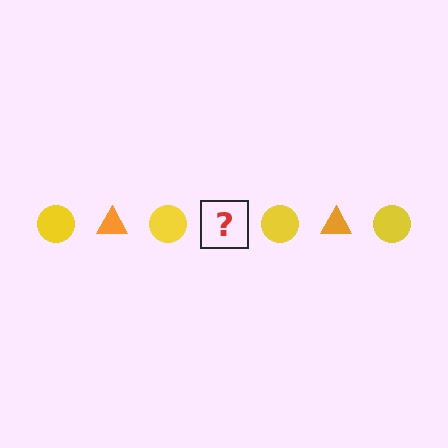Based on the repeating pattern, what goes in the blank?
The blank should be an orange triangle.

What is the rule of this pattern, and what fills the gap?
The rule is that the pattern alternates between yellow circle and orange triangle. The gap should be filled with an orange triangle.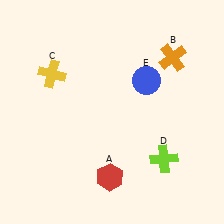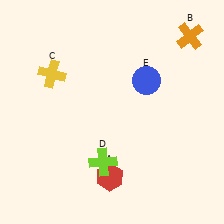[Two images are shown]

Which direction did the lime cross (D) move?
The lime cross (D) moved left.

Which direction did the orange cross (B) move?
The orange cross (B) moved up.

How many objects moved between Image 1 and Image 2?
2 objects moved between the two images.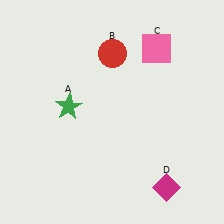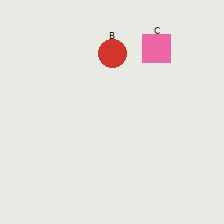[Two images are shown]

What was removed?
The magenta diamond (D), the green star (A) were removed in Image 2.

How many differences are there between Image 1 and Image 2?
There are 2 differences between the two images.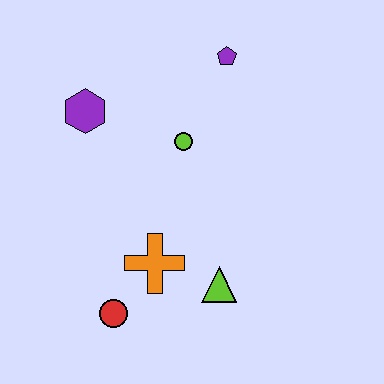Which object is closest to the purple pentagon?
The lime circle is closest to the purple pentagon.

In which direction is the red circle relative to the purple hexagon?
The red circle is below the purple hexagon.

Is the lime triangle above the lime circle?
No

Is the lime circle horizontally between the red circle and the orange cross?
No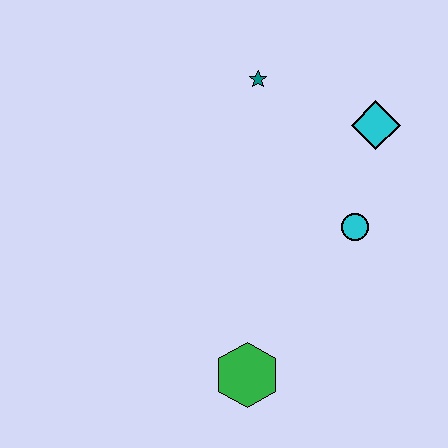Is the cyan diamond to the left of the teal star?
No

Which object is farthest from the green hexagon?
The teal star is farthest from the green hexagon.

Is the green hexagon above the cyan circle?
No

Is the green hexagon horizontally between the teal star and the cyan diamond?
No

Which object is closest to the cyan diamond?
The cyan circle is closest to the cyan diamond.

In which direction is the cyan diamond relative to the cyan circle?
The cyan diamond is above the cyan circle.